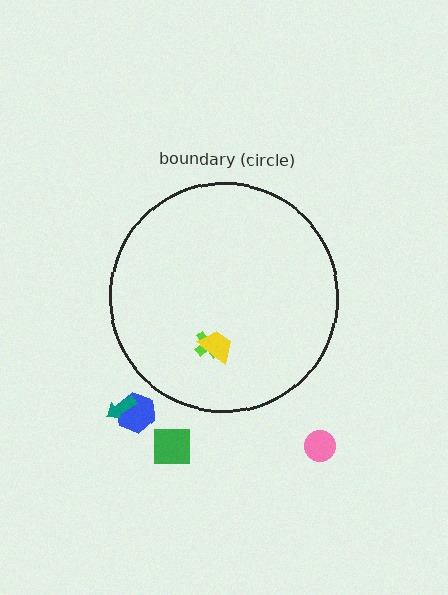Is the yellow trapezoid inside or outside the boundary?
Inside.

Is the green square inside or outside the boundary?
Outside.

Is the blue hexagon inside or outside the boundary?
Outside.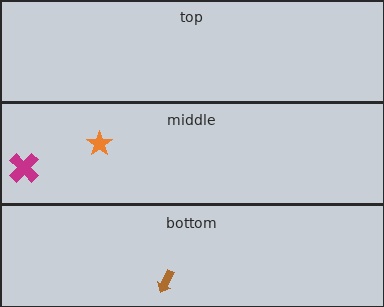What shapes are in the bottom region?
The brown arrow.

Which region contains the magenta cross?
The middle region.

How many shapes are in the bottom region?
1.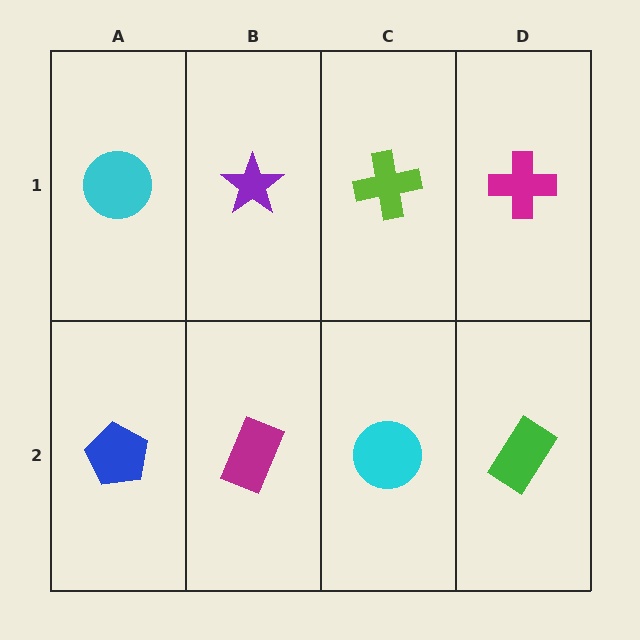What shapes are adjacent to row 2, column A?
A cyan circle (row 1, column A), a magenta rectangle (row 2, column B).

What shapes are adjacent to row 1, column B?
A magenta rectangle (row 2, column B), a cyan circle (row 1, column A), a lime cross (row 1, column C).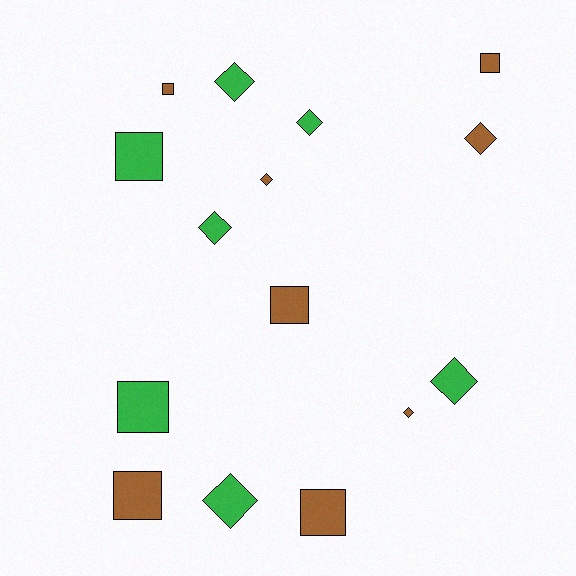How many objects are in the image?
There are 15 objects.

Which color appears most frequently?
Brown, with 8 objects.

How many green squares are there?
There are 2 green squares.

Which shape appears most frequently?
Diamond, with 8 objects.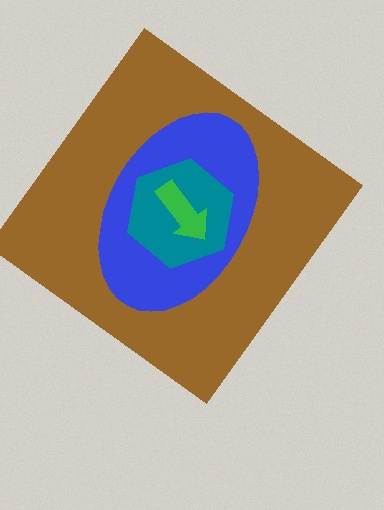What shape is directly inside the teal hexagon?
The green arrow.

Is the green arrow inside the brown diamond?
Yes.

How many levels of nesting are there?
4.